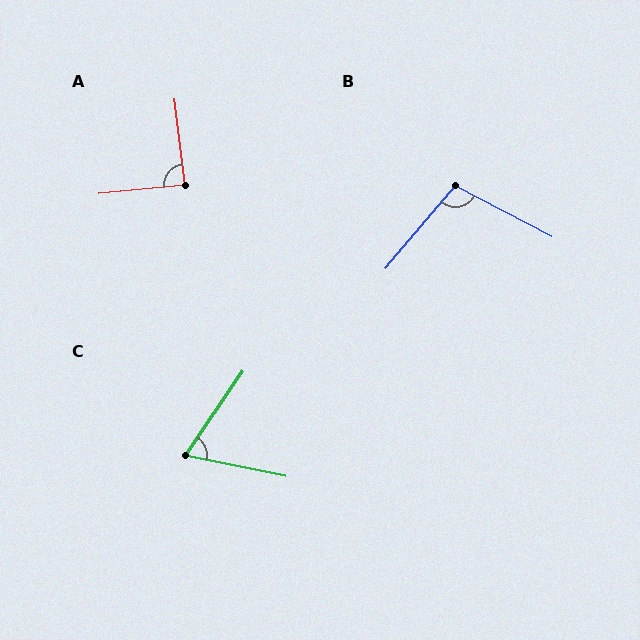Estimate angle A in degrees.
Approximately 89 degrees.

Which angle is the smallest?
C, at approximately 68 degrees.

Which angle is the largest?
B, at approximately 103 degrees.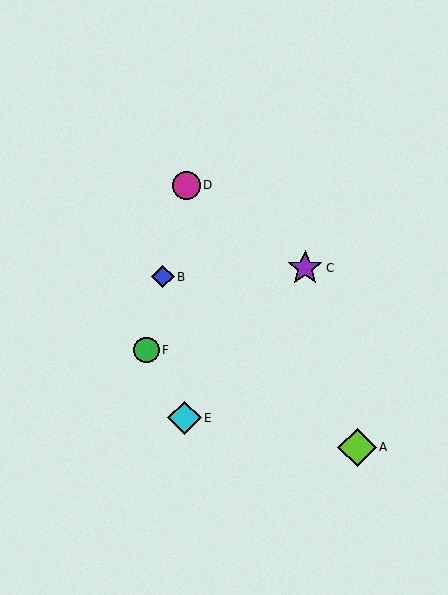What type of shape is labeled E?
Shape E is a cyan diamond.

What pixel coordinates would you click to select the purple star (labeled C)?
Click at (305, 268) to select the purple star C.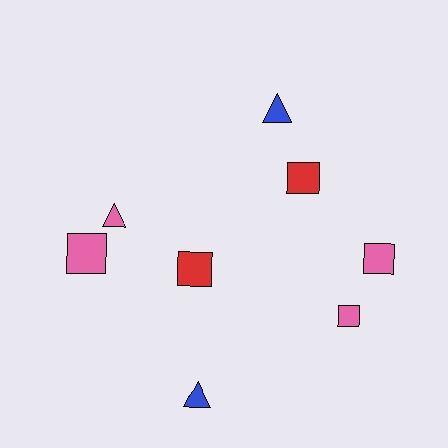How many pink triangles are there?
There is 1 pink triangle.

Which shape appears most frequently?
Square, with 5 objects.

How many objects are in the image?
There are 8 objects.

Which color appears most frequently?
Pink, with 4 objects.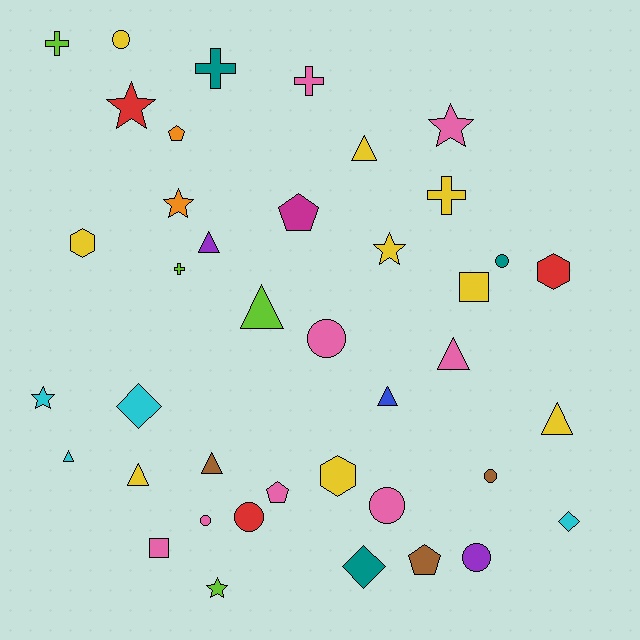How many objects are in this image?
There are 40 objects.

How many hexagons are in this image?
There are 3 hexagons.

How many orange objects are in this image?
There are 2 orange objects.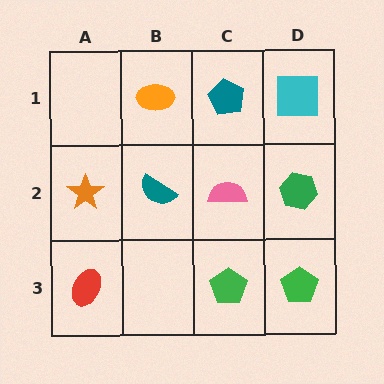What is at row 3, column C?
A green pentagon.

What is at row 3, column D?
A green pentagon.